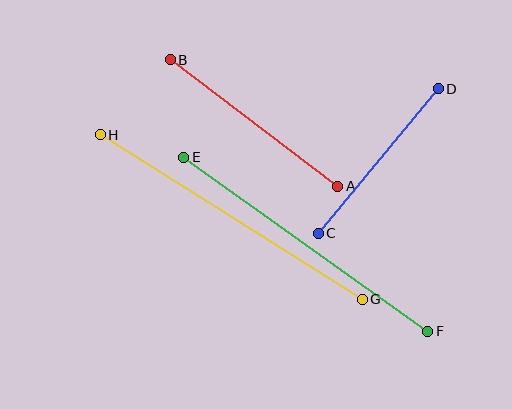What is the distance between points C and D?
The distance is approximately 188 pixels.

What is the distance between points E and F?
The distance is approximately 299 pixels.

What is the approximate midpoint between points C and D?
The midpoint is at approximately (378, 161) pixels.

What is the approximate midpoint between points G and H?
The midpoint is at approximately (231, 217) pixels.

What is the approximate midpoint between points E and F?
The midpoint is at approximately (306, 244) pixels.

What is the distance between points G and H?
The distance is approximately 310 pixels.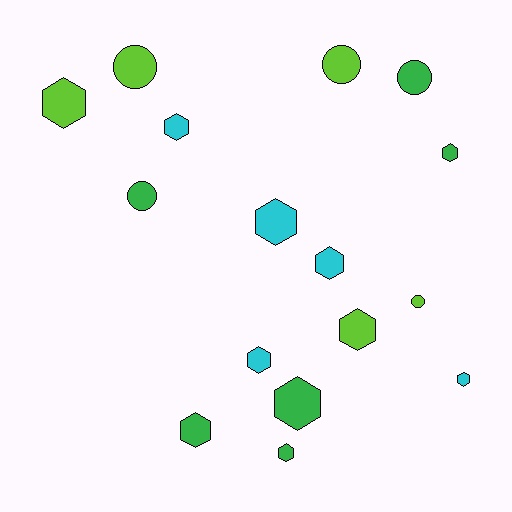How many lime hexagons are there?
There are 2 lime hexagons.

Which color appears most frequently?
Green, with 6 objects.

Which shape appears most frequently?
Hexagon, with 11 objects.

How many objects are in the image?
There are 16 objects.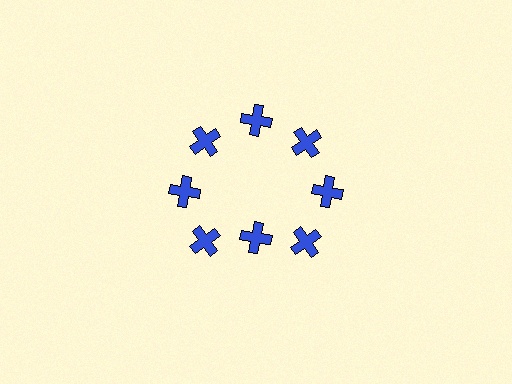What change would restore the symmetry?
The symmetry would be restored by moving it outward, back onto the ring so that all 8 crosses sit at equal angles and equal distance from the center.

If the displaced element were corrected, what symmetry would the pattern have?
It would have 8-fold rotational symmetry — the pattern would map onto itself every 45 degrees.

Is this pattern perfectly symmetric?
No. The 8 blue crosses are arranged in a ring, but one element near the 6 o'clock position is pulled inward toward the center, breaking the 8-fold rotational symmetry.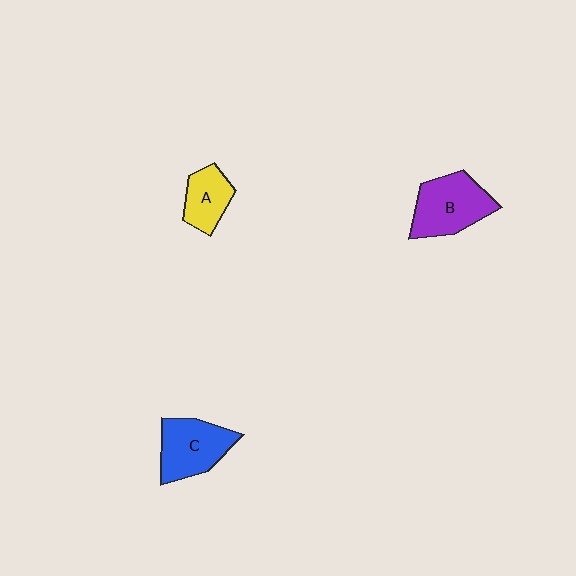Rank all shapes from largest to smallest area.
From largest to smallest: B (purple), C (blue), A (yellow).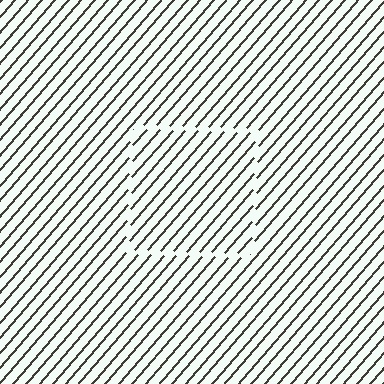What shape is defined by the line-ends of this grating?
An illusory square. The interior of the shape contains the same grating, shifted by half a period — the contour is defined by the phase discontinuity where line-ends from the inner and outer gratings abut.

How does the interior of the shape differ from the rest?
The interior of the shape contains the same grating, shifted by half a period — the contour is defined by the phase discontinuity where line-ends from the inner and outer gratings abut.